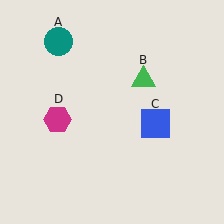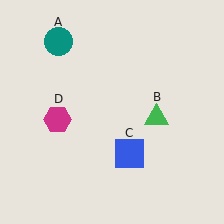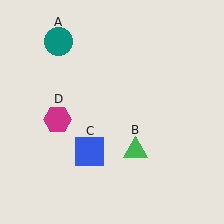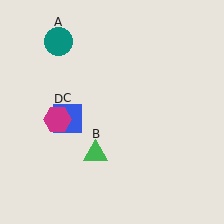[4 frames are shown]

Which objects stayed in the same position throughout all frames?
Teal circle (object A) and magenta hexagon (object D) remained stationary.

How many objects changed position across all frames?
2 objects changed position: green triangle (object B), blue square (object C).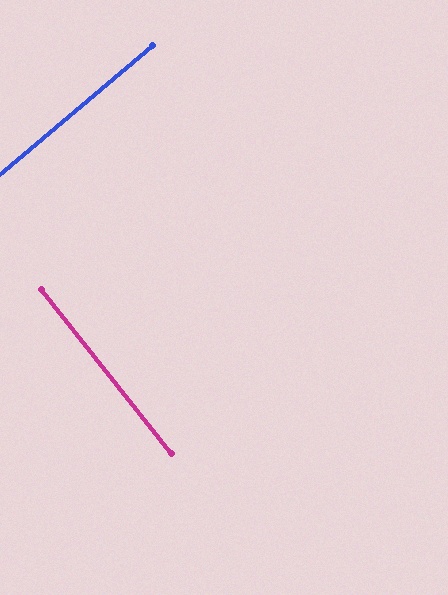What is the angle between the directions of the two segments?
Approximately 88 degrees.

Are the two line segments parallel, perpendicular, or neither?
Perpendicular — they meet at approximately 88°.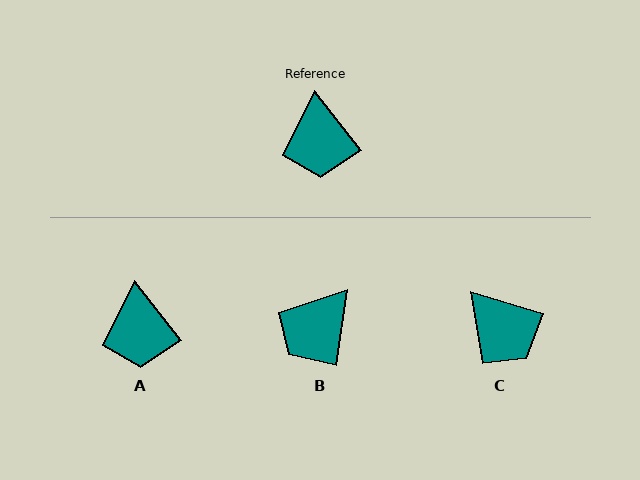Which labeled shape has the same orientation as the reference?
A.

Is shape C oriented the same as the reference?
No, it is off by about 36 degrees.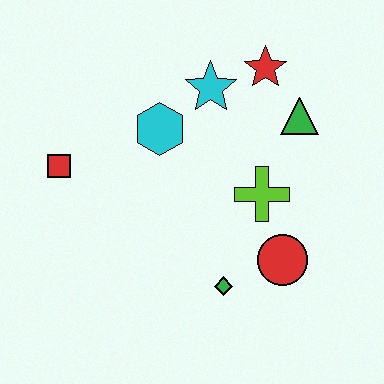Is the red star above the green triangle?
Yes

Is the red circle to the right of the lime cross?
Yes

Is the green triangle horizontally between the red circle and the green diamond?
No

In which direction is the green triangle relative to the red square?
The green triangle is to the right of the red square.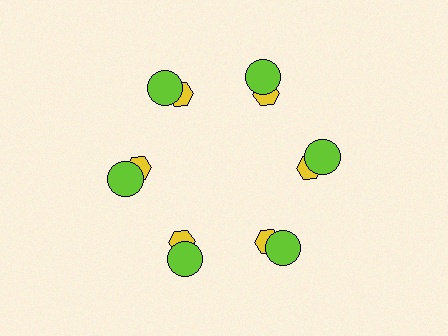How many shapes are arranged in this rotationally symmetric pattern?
There are 12 shapes, arranged in 6 groups of 2.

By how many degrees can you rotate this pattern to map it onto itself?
The pattern maps onto itself every 60 degrees of rotation.